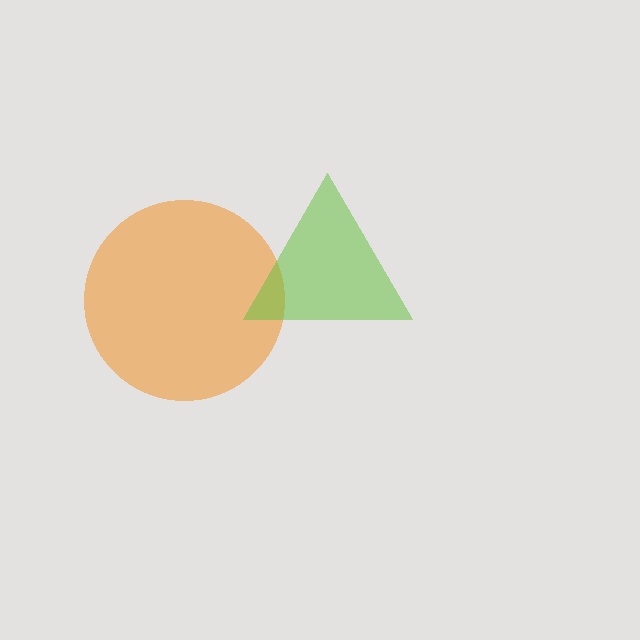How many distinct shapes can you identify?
There are 2 distinct shapes: an orange circle, a lime triangle.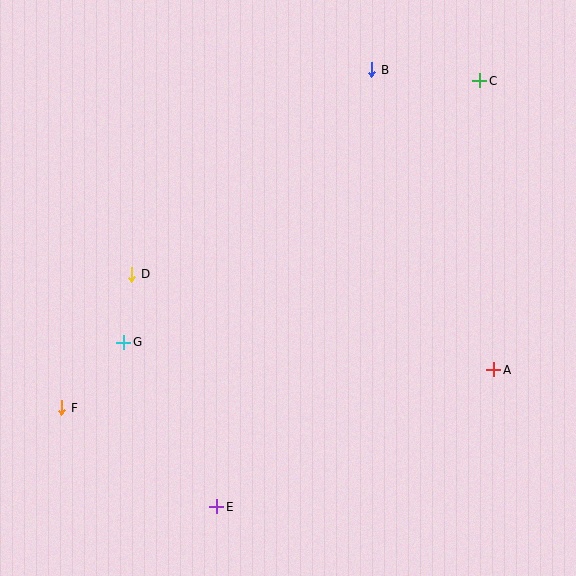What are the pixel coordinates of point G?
Point G is at (124, 342).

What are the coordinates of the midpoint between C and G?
The midpoint between C and G is at (302, 212).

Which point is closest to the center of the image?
Point D at (132, 274) is closest to the center.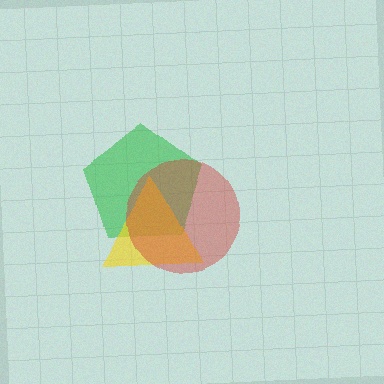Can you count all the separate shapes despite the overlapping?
Yes, there are 3 separate shapes.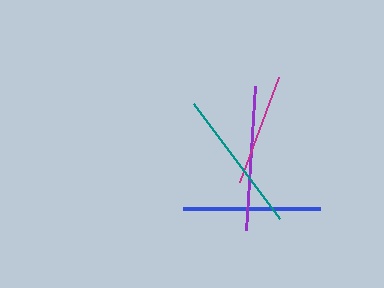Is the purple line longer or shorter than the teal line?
The purple line is longer than the teal line.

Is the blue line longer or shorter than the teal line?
The teal line is longer than the blue line.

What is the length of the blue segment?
The blue segment is approximately 137 pixels long.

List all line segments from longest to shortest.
From longest to shortest: purple, teal, blue, magenta.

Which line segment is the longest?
The purple line is the longest at approximately 144 pixels.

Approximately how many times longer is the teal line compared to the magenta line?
The teal line is approximately 1.3 times the length of the magenta line.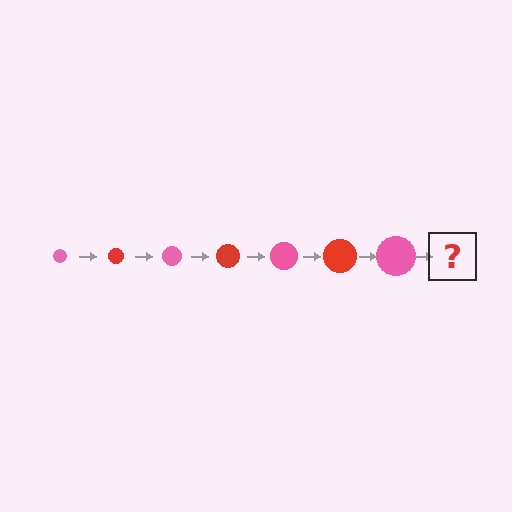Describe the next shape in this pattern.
It should be a red circle, larger than the previous one.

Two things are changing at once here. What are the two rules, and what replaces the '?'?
The two rules are that the circle grows larger each step and the color cycles through pink and red. The '?' should be a red circle, larger than the previous one.